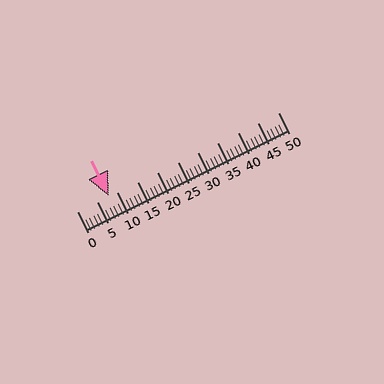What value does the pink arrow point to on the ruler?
The pink arrow points to approximately 8.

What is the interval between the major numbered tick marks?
The major tick marks are spaced 5 units apart.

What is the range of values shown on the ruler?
The ruler shows values from 0 to 50.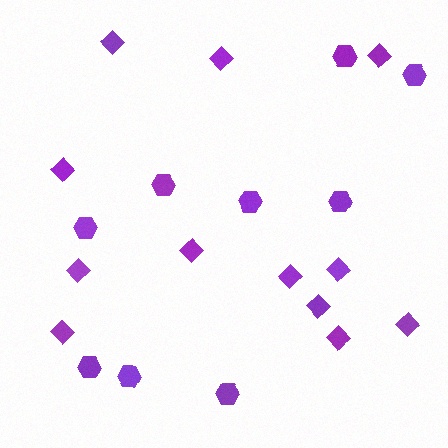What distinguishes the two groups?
There are 2 groups: one group of hexagons (9) and one group of diamonds (12).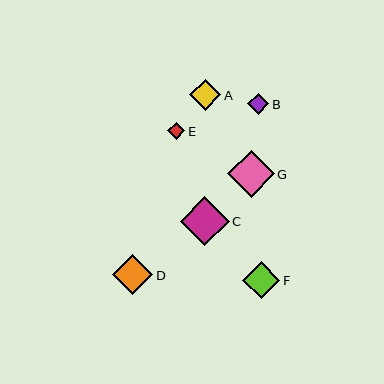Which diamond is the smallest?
Diamond E is the smallest with a size of approximately 17 pixels.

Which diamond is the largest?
Diamond C is the largest with a size of approximately 49 pixels.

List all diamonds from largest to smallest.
From largest to smallest: C, G, D, F, A, B, E.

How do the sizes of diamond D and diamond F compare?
Diamond D and diamond F are approximately the same size.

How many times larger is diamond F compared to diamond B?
Diamond F is approximately 1.8 times the size of diamond B.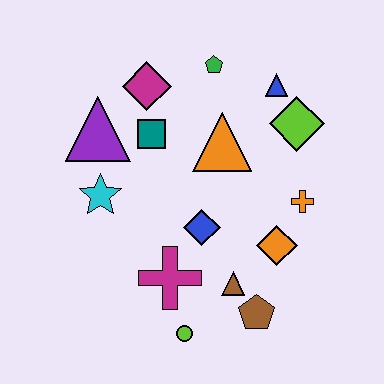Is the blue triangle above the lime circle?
Yes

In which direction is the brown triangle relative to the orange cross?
The brown triangle is below the orange cross.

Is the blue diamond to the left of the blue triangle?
Yes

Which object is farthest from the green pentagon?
The lime circle is farthest from the green pentagon.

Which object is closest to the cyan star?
The purple triangle is closest to the cyan star.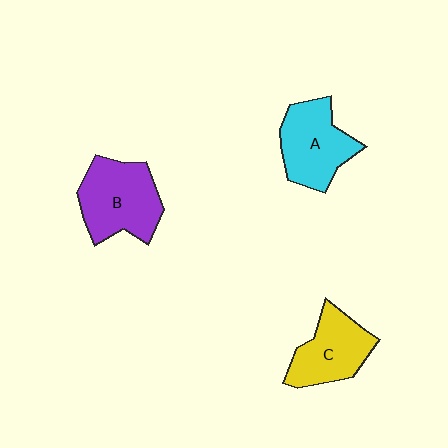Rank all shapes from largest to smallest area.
From largest to smallest: B (purple), A (cyan), C (yellow).